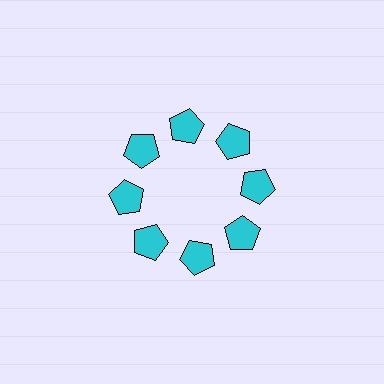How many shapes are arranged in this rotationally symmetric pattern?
There are 8 shapes, arranged in 8 groups of 1.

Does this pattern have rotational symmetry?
Yes, this pattern has 8-fold rotational symmetry. It looks the same after rotating 45 degrees around the center.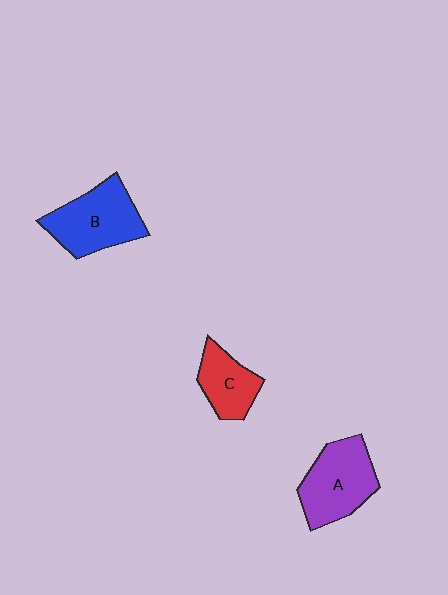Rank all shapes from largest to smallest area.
From largest to smallest: B (blue), A (purple), C (red).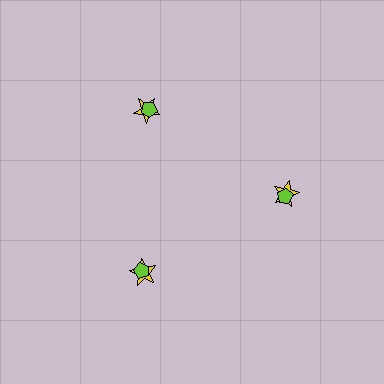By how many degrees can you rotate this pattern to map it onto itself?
The pattern maps onto itself every 120 degrees of rotation.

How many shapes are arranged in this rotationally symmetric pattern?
There are 6 shapes, arranged in 3 groups of 2.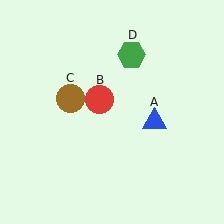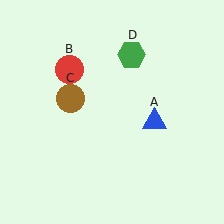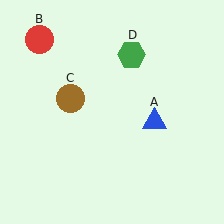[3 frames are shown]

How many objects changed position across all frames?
1 object changed position: red circle (object B).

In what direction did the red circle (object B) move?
The red circle (object B) moved up and to the left.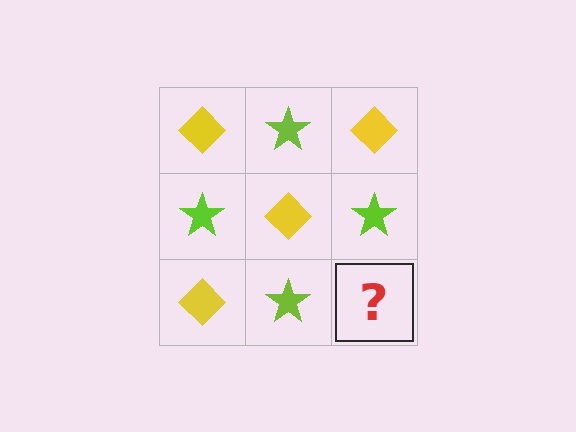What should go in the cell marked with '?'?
The missing cell should contain a yellow diamond.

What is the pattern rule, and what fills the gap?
The rule is that it alternates yellow diamond and lime star in a checkerboard pattern. The gap should be filled with a yellow diamond.